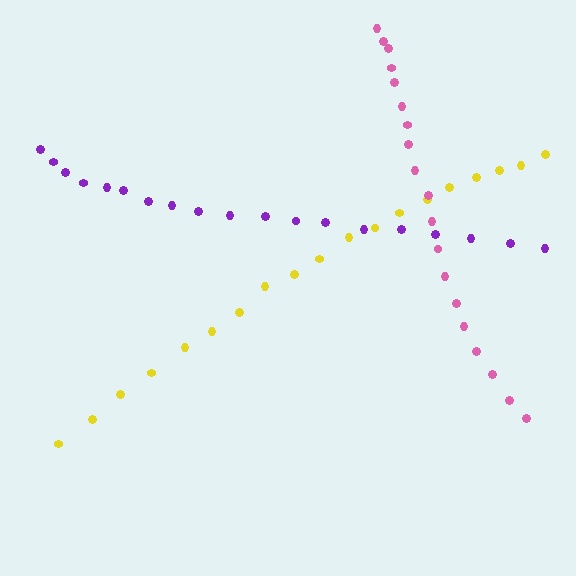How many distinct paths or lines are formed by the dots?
There are 3 distinct paths.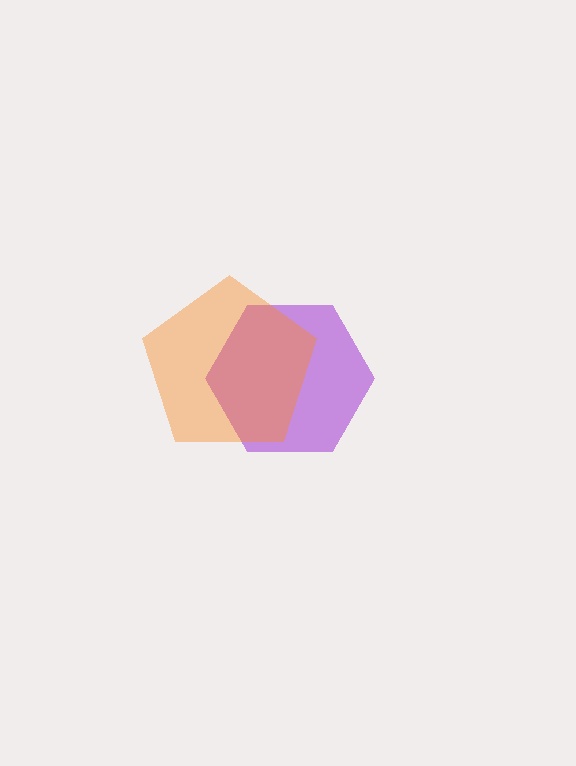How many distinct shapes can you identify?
There are 2 distinct shapes: a purple hexagon, an orange pentagon.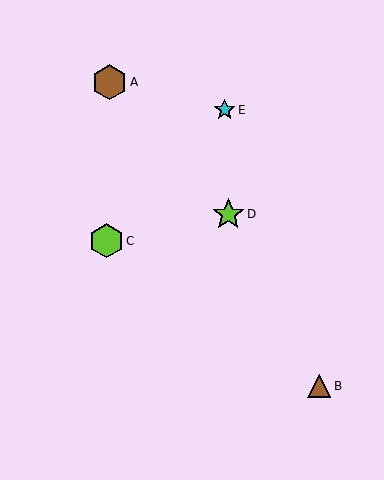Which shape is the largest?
The brown hexagon (labeled A) is the largest.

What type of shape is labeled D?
Shape D is a lime star.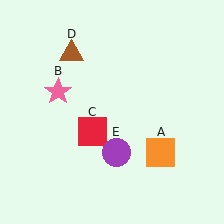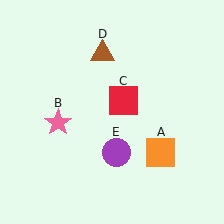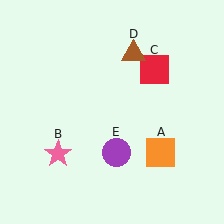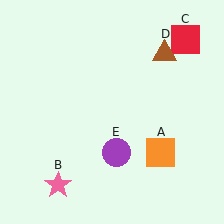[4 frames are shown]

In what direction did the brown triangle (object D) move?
The brown triangle (object D) moved right.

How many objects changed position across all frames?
3 objects changed position: pink star (object B), red square (object C), brown triangle (object D).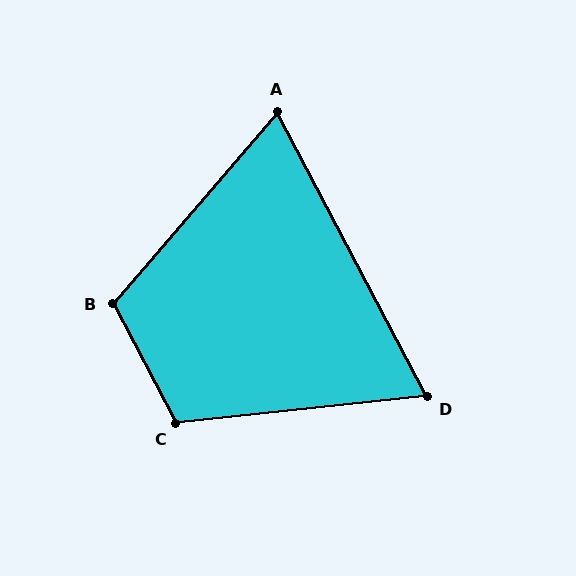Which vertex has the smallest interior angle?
D, at approximately 68 degrees.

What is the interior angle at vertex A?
Approximately 69 degrees (acute).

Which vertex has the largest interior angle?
B, at approximately 112 degrees.